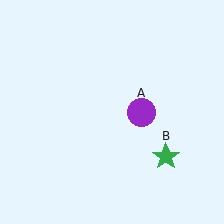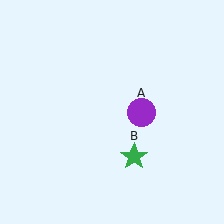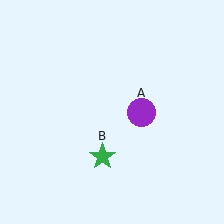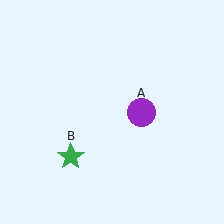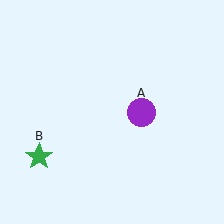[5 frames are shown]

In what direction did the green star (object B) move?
The green star (object B) moved left.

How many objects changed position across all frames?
1 object changed position: green star (object B).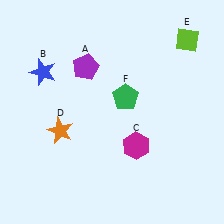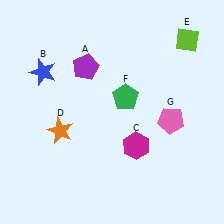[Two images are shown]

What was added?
A pink pentagon (G) was added in Image 2.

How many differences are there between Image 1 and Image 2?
There is 1 difference between the two images.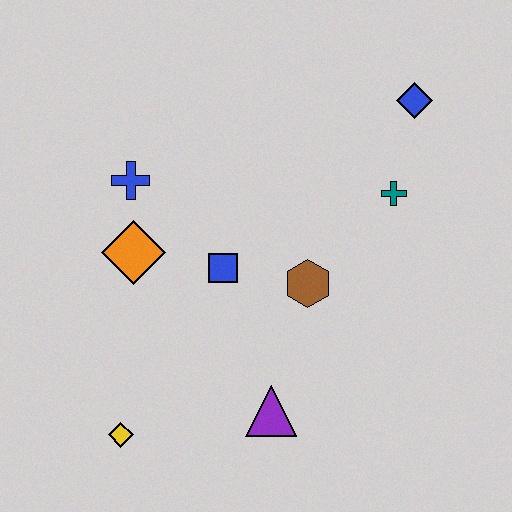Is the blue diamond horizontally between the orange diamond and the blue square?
No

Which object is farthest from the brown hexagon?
The yellow diamond is farthest from the brown hexagon.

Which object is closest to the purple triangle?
The brown hexagon is closest to the purple triangle.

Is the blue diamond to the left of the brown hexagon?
No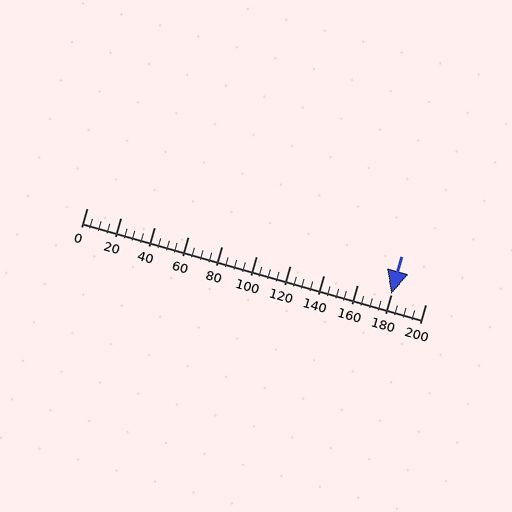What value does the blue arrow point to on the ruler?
The blue arrow points to approximately 180.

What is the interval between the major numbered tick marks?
The major tick marks are spaced 20 units apart.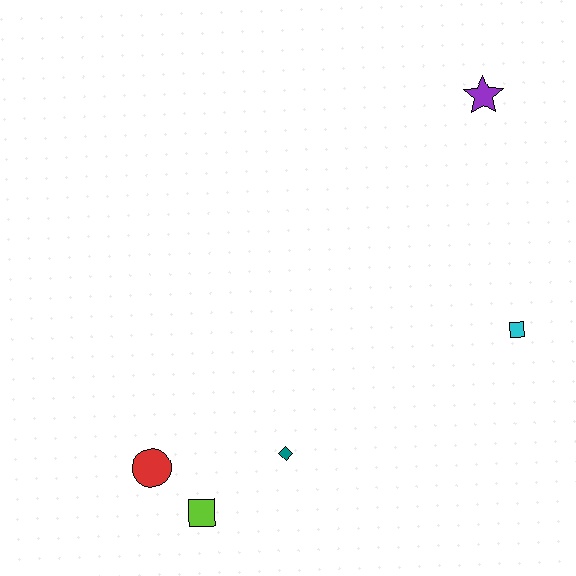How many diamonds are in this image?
There is 1 diamond.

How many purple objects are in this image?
There is 1 purple object.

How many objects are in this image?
There are 5 objects.